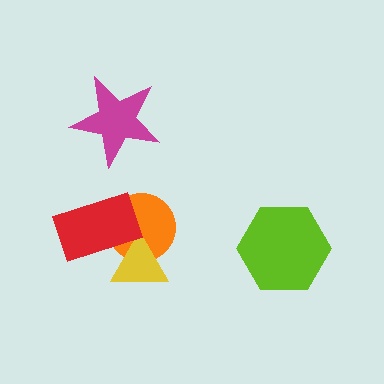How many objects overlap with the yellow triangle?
2 objects overlap with the yellow triangle.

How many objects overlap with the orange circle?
2 objects overlap with the orange circle.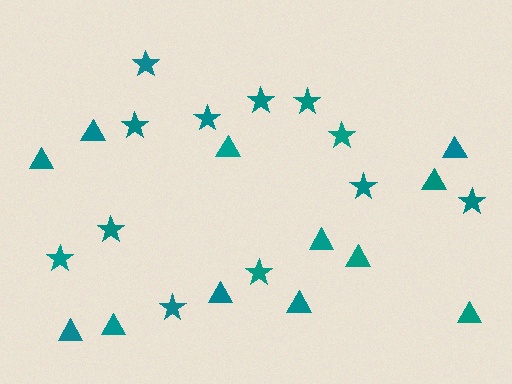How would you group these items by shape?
There are 2 groups: one group of stars (12) and one group of triangles (12).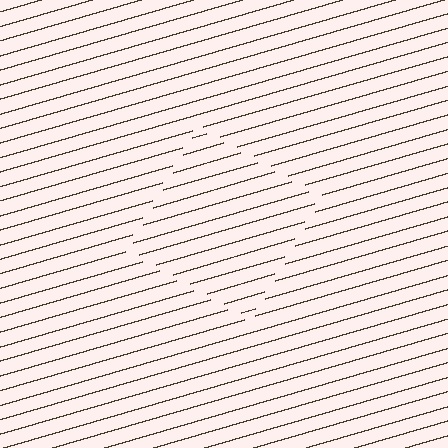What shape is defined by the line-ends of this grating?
An illusory square. The interior of the shape contains the same grating, shifted by half a period — the contour is defined by the phase discontinuity where line-ends from the inner and outer gratings abut.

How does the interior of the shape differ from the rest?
The interior of the shape contains the same grating, shifted by half a period — the contour is defined by the phase discontinuity where line-ends from the inner and outer gratings abut.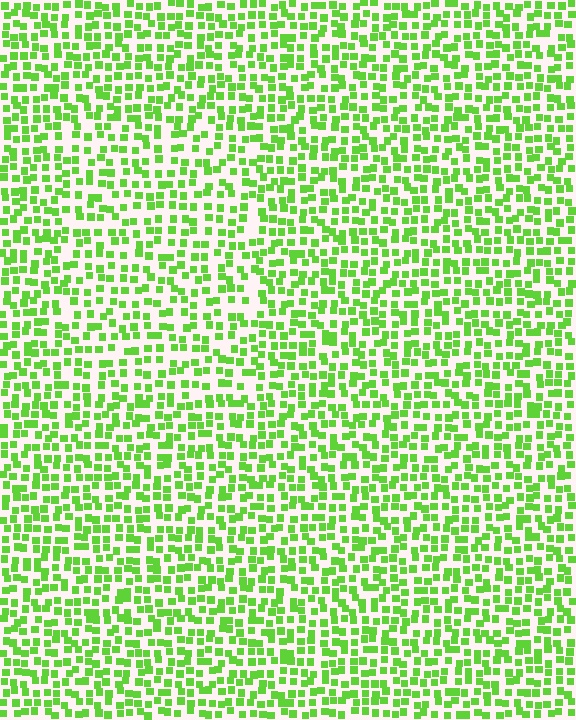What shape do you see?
I see a rectangle.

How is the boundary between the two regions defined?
The boundary is defined by a change in element density (approximately 1.3x ratio). All elements are the same color, size, and shape.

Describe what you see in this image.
The image contains small lime elements arranged at two different densities. A rectangle-shaped region is visible where the elements are less densely packed than the surrounding area.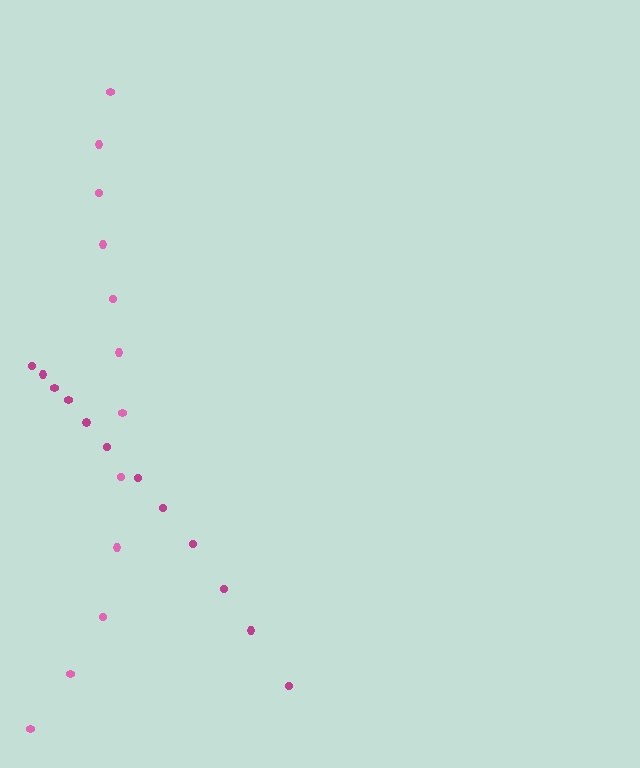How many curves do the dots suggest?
There are 2 distinct paths.